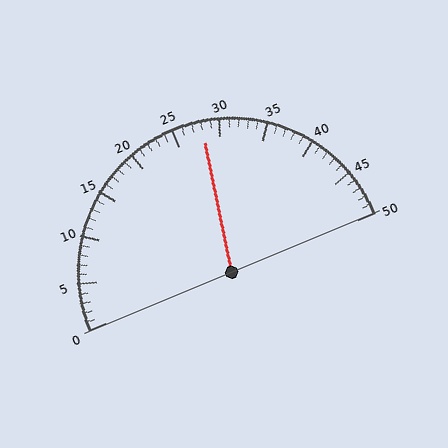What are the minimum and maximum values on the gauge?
The gauge ranges from 0 to 50.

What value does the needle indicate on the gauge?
The needle indicates approximately 28.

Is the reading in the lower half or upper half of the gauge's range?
The reading is in the upper half of the range (0 to 50).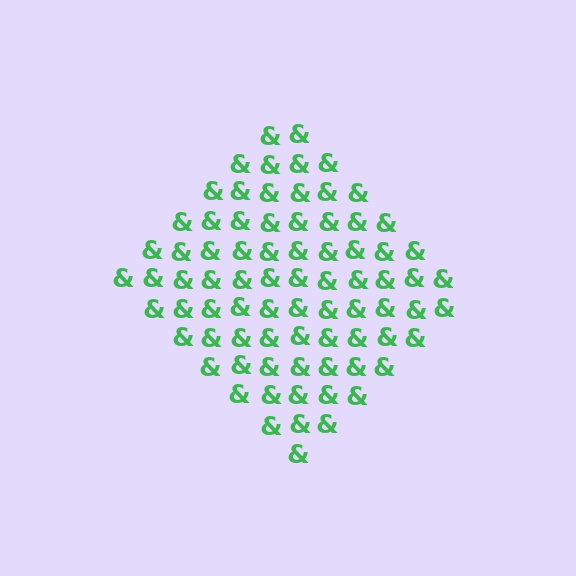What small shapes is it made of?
It is made of small ampersands.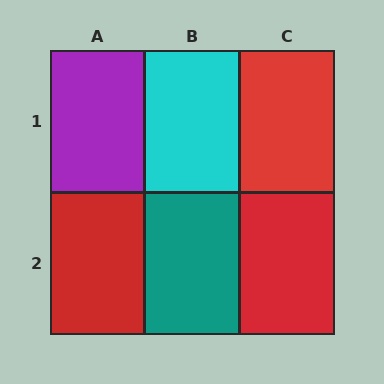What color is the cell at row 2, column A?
Red.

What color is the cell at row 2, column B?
Teal.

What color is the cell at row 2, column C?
Red.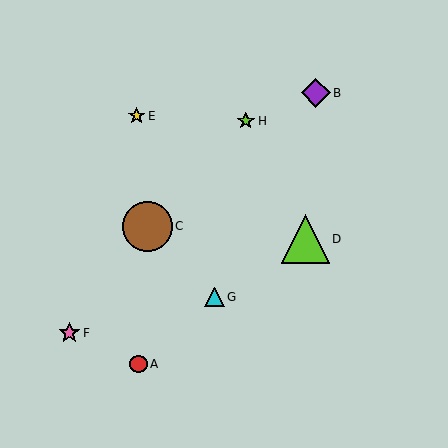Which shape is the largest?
The brown circle (labeled C) is the largest.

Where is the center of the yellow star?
The center of the yellow star is at (137, 116).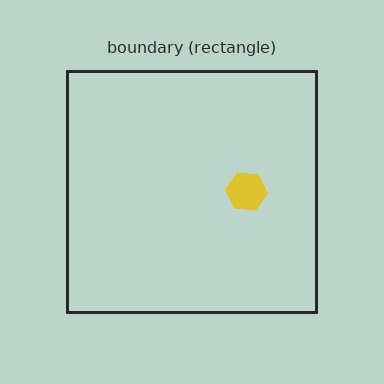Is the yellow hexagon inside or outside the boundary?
Inside.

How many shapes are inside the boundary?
1 inside, 0 outside.